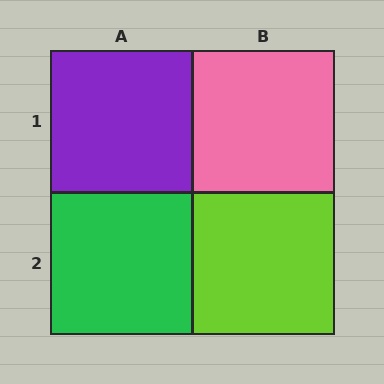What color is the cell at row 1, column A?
Purple.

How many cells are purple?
1 cell is purple.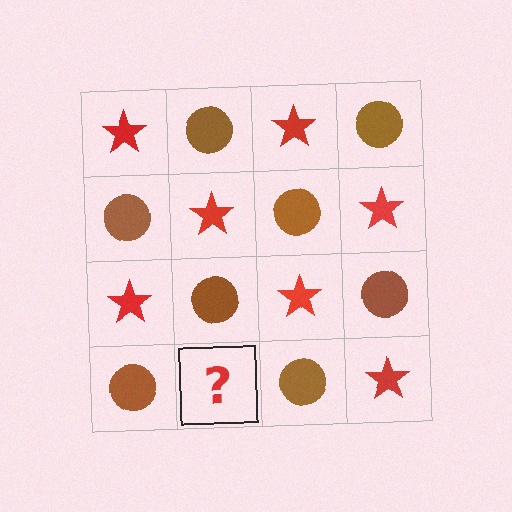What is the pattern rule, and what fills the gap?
The rule is that it alternates red star and brown circle in a checkerboard pattern. The gap should be filled with a red star.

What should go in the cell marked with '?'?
The missing cell should contain a red star.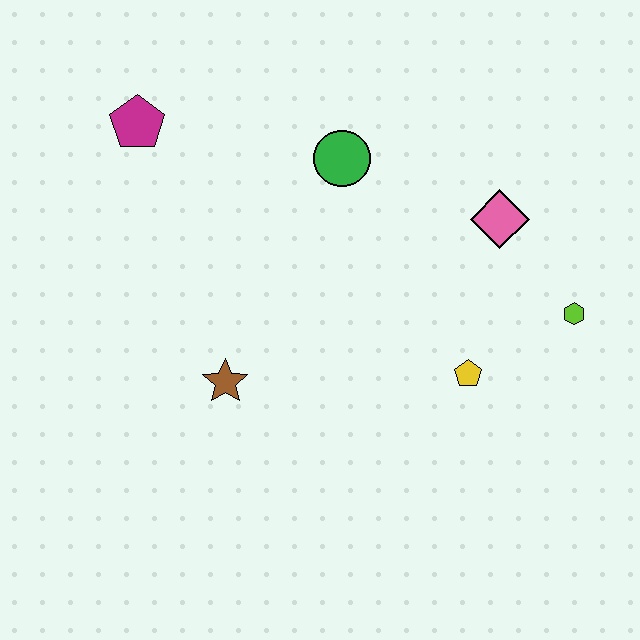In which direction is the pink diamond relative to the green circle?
The pink diamond is to the right of the green circle.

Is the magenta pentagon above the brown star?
Yes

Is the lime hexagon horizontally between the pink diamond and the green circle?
No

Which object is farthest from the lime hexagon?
The magenta pentagon is farthest from the lime hexagon.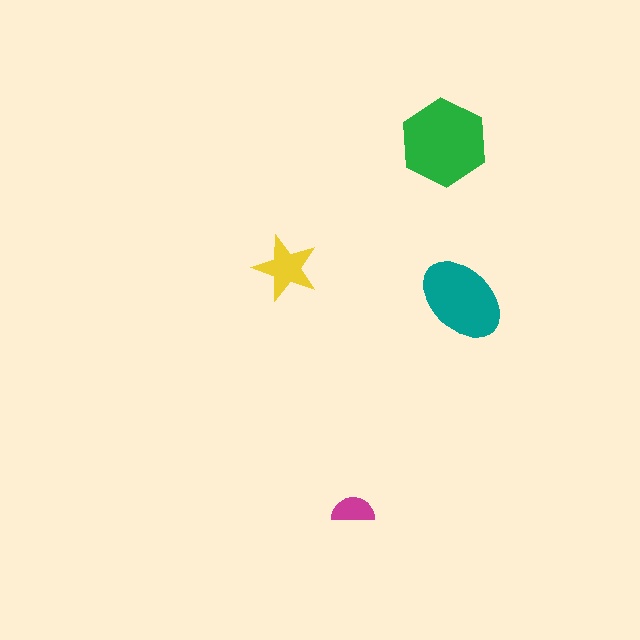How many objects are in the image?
There are 4 objects in the image.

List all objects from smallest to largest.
The magenta semicircle, the yellow star, the teal ellipse, the green hexagon.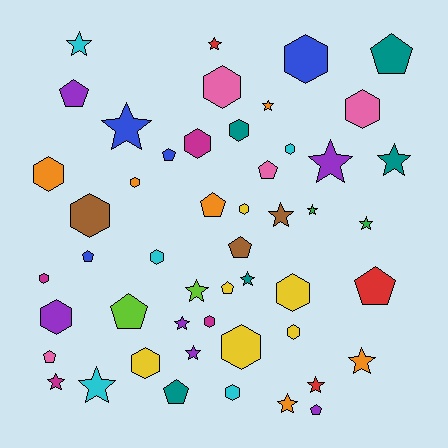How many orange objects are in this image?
There are 6 orange objects.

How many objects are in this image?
There are 50 objects.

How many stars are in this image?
There are 18 stars.